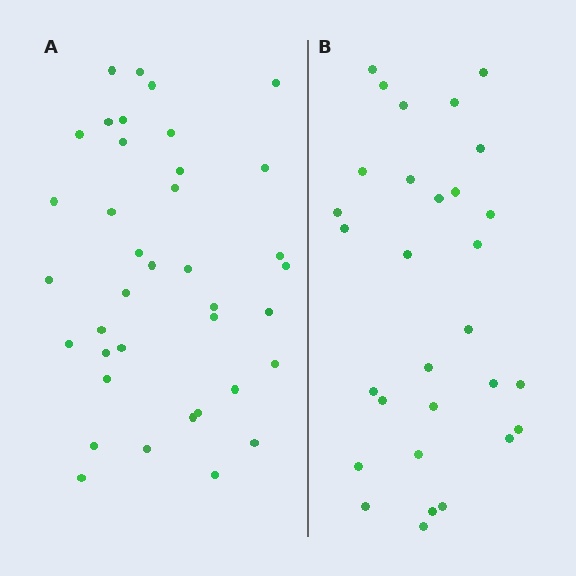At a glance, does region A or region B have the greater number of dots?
Region A (the left region) has more dots.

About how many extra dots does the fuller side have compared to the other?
Region A has roughly 8 or so more dots than region B.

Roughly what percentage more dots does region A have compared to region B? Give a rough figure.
About 25% more.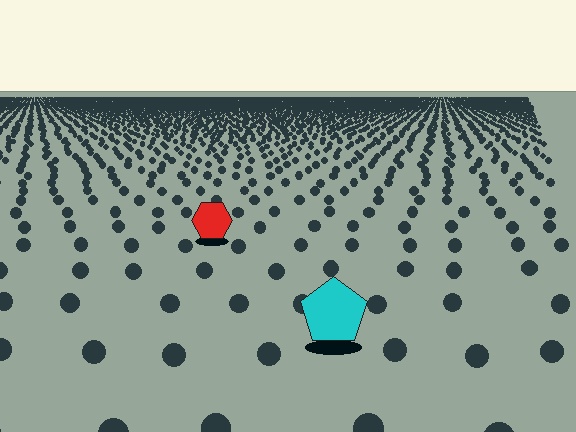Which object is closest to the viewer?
The cyan pentagon is closest. The texture marks near it are larger and more spread out.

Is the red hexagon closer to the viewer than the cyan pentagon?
No. The cyan pentagon is closer — you can tell from the texture gradient: the ground texture is coarser near it.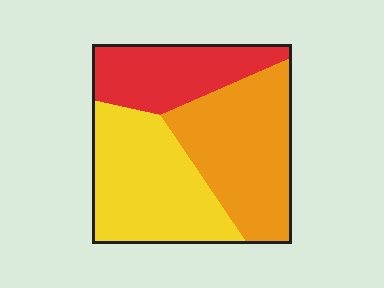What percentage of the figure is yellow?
Yellow covers about 35% of the figure.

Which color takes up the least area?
Red, at roughly 25%.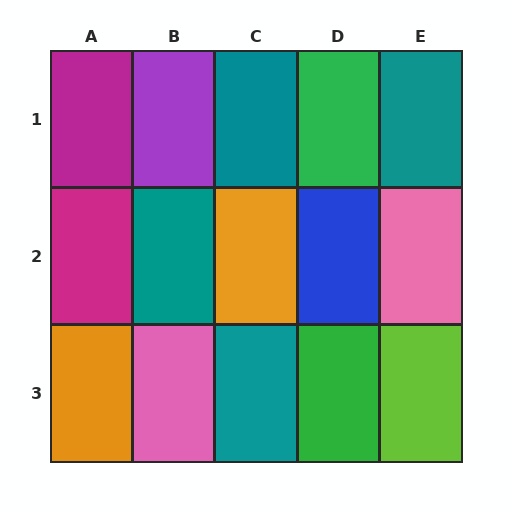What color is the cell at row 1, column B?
Purple.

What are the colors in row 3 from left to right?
Orange, pink, teal, green, lime.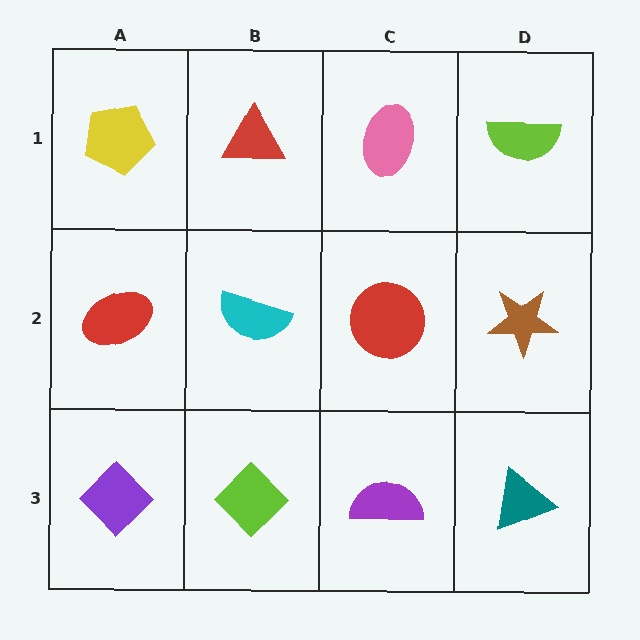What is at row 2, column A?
A red ellipse.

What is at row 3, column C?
A purple semicircle.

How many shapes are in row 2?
4 shapes.